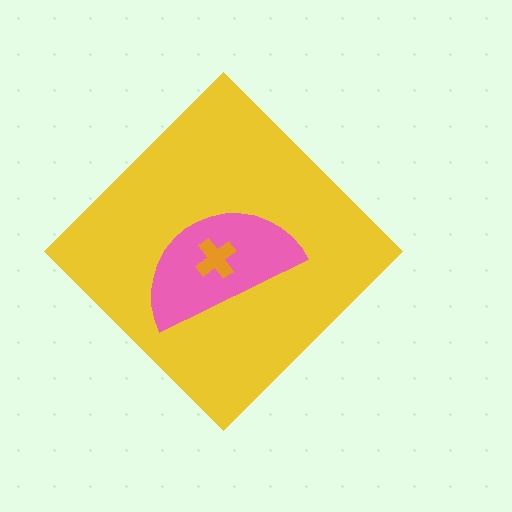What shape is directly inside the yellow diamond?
The pink semicircle.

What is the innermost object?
The orange cross.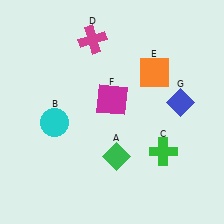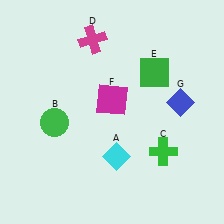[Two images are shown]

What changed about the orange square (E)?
In Image 1, E is orange. In Image 2, it changed to green.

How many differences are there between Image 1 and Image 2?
There are 3 differences between the two images.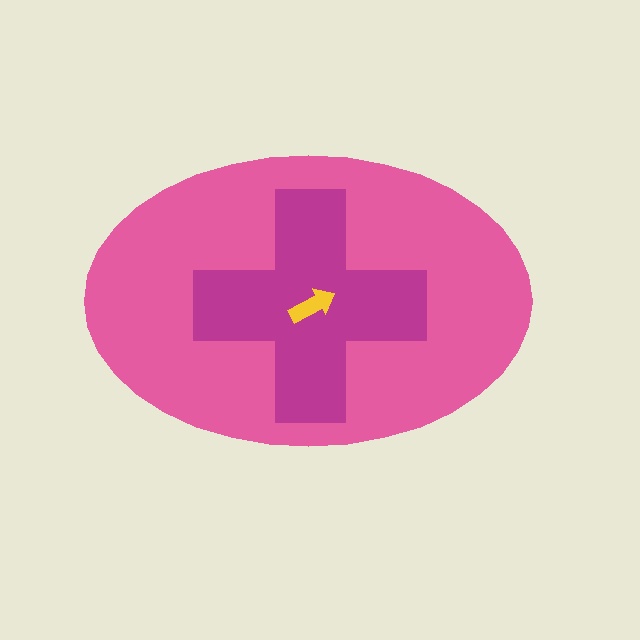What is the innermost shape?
The yellow arrow.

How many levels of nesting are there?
3.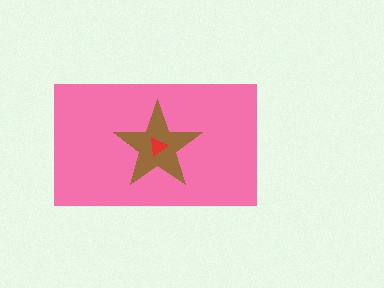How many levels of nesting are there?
3.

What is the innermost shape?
The red triangle.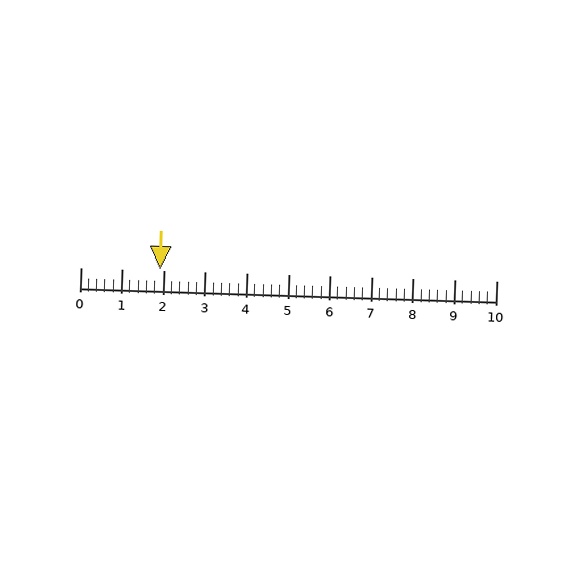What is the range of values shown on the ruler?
The ruler shows values from 0 to 10.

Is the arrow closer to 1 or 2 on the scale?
The arrow is closer to 2.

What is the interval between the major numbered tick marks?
The major tick marks are spaced 1 units apart.